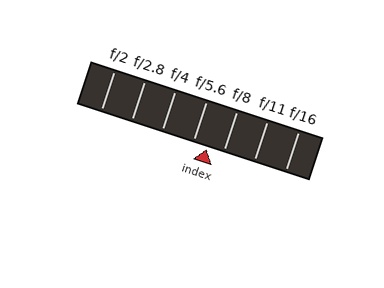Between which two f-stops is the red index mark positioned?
The index mark is between f/5.6 and f/8.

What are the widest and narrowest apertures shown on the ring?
The widest aperture shown is f/2 and the narrowest is f/16.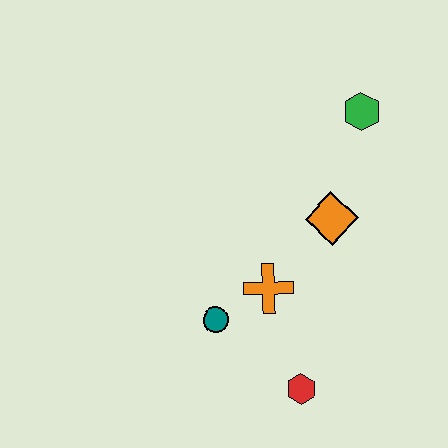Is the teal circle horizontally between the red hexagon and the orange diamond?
No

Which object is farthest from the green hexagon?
The red hexagon is farthest from the green hexagon.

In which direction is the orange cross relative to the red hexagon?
The orange cross is above the red hexagon.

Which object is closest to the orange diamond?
The orange cross is closest to the orange diamond.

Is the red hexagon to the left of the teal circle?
No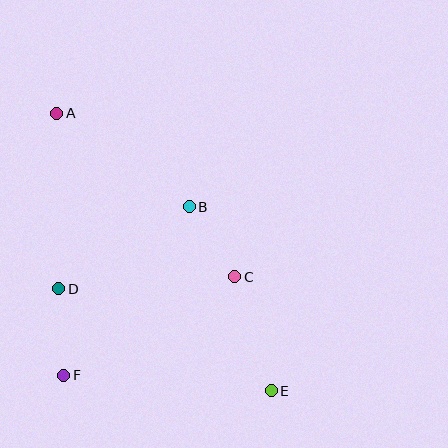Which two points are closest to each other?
Points B and C are closest to each other.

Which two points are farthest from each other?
Points A and E are farthest from each other.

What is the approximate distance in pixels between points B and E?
The distance between B and E is approximately 202 pixels.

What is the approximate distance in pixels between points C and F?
The distance between C and F is approximately 198 pixels.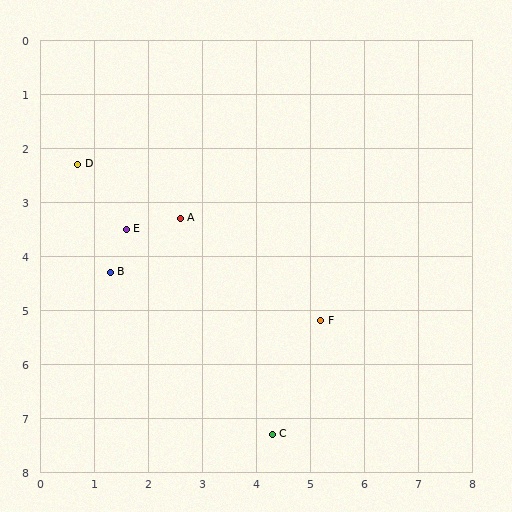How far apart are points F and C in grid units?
Points F and C are about 2.3 grid units apart.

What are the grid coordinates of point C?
Point C is at approximately (4.3, 7.3).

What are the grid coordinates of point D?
Point D is at approximately (0.7, 2.3).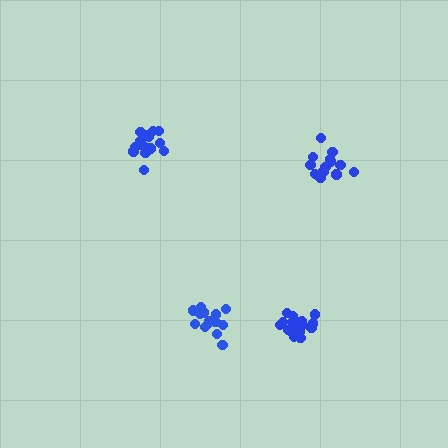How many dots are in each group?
Group 1: 15 dots, Group 2: 18 dots, Group 3: 15 dots, Group 4: 15 dots (63 total).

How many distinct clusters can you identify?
There are 4 distinct clusters.